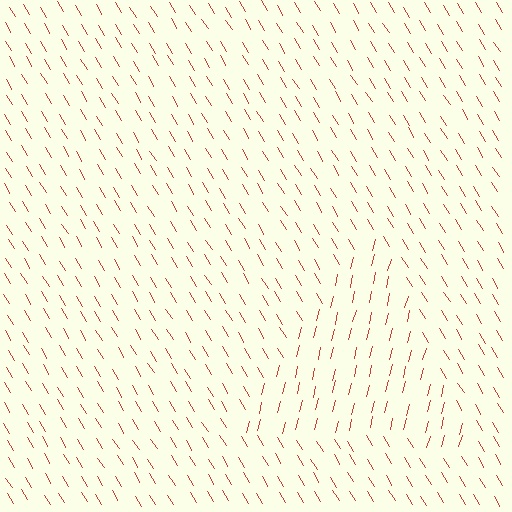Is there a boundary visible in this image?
Yes, there is a texture boundary formed by a change in line orientation.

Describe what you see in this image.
The image is filled with small red line segments. A triangle region in the image has lines oriented differently from the surrounding lines, creating a visible texture boundary.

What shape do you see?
I see a triangle.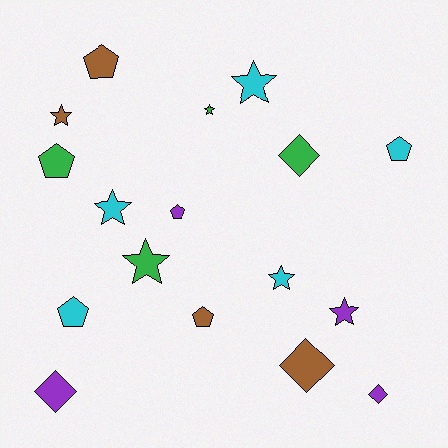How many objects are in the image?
There are 17 objects.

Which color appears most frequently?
Cyan, with 5 objects.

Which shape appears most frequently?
Star, with 7 objects.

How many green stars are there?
There are 2 green stars.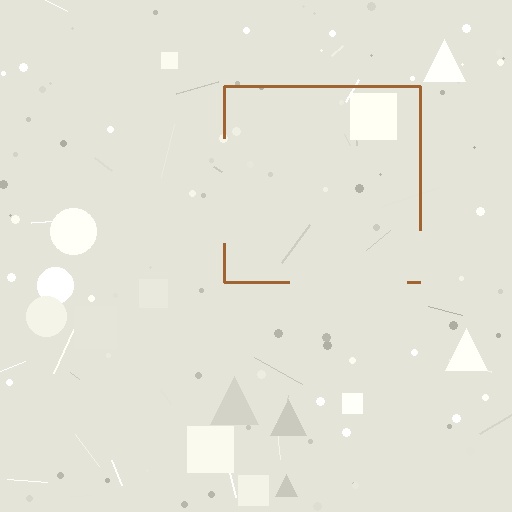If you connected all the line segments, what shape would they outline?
They would outline a square.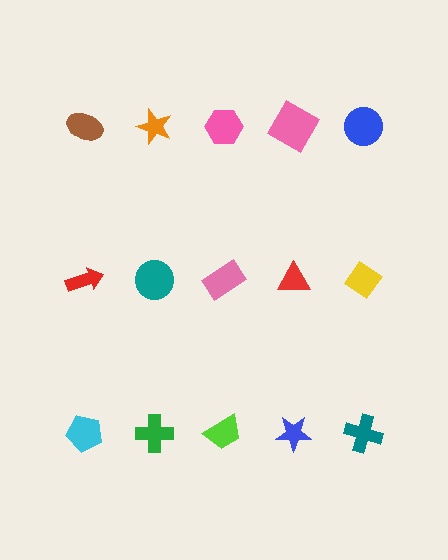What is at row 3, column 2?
A green cross.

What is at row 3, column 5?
A teal cross.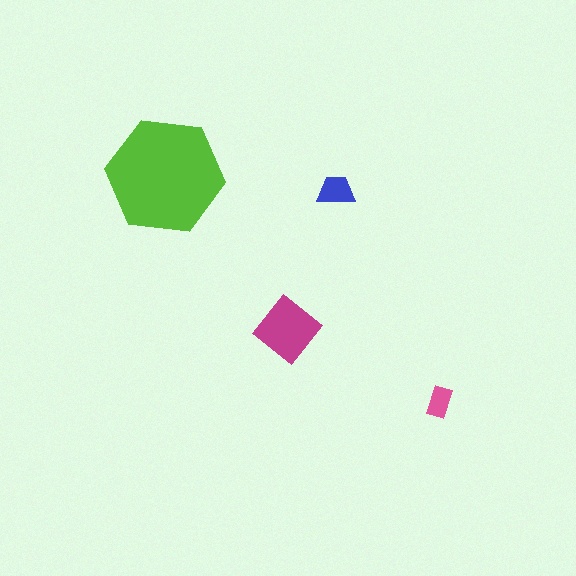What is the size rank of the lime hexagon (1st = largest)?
1st.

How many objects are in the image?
There are 4 objects in the image.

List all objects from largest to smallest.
The lime hexagon, the magenta diamond, the blue trapezoid, the pink rectangle.